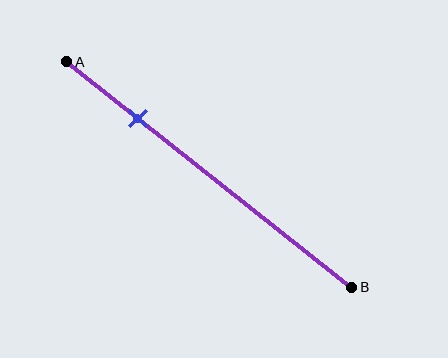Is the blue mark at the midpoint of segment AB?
No, the mark is at about 25% from A, not at the 50% midpoint.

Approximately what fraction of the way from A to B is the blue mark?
The blue mark is approximately 25% of the way from A to B.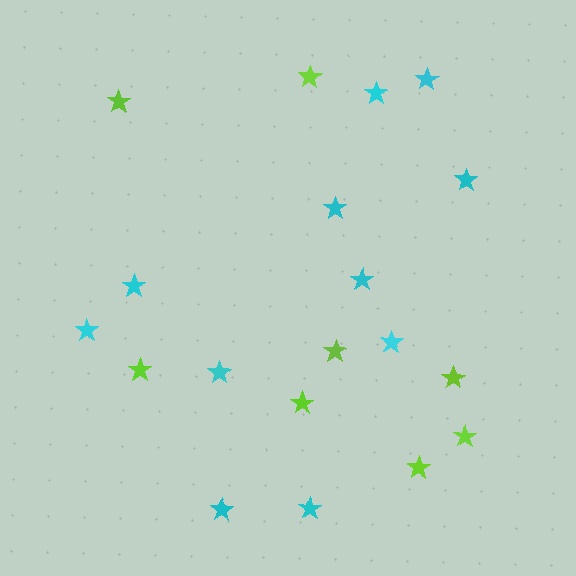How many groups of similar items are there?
There are 2 groups: one group of lime stars (8) and one group of cyan stars (11).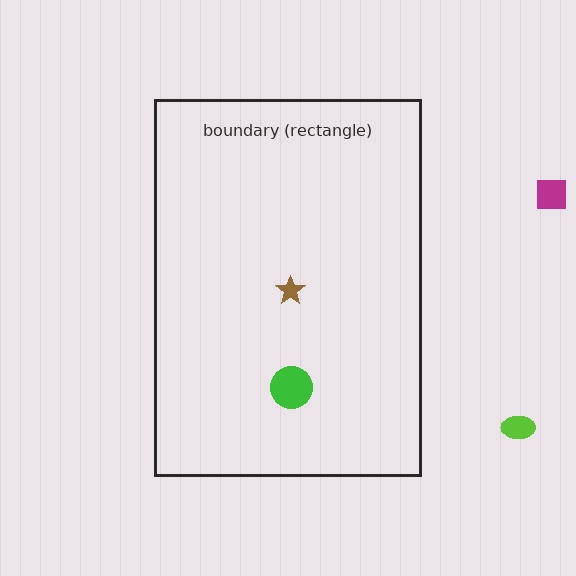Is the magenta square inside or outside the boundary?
Outside.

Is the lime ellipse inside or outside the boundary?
Outside.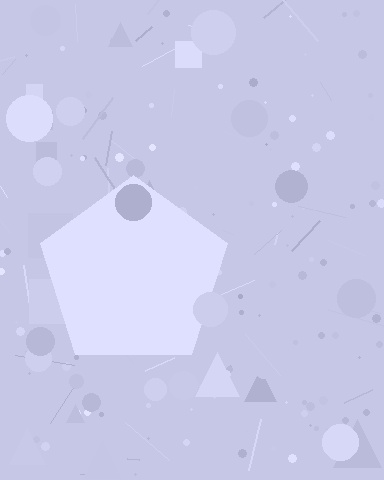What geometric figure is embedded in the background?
A pentagon is embedded in the background.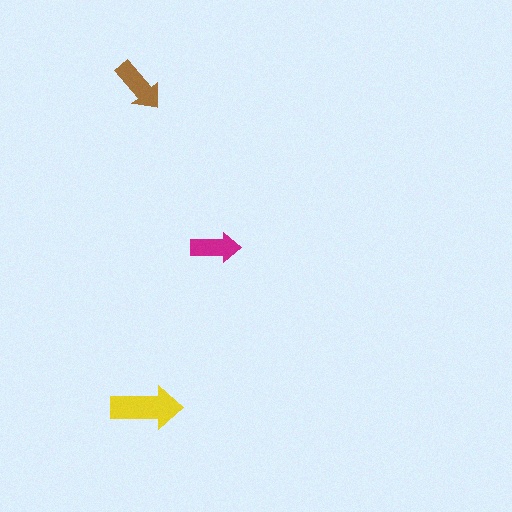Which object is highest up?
The brown arrow is topmost.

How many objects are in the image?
There are 3 objects in the image.